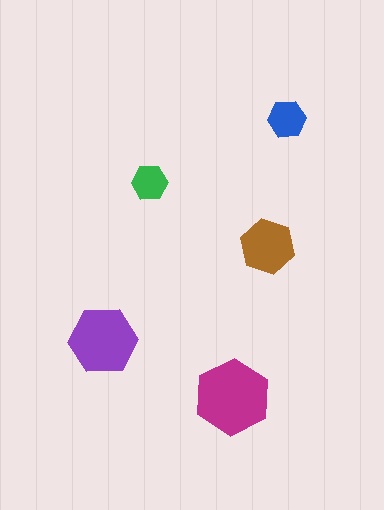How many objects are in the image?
There are 5 objects in the image.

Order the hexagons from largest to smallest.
the magenta one, the purple one, the brown one, the blue one, the green one.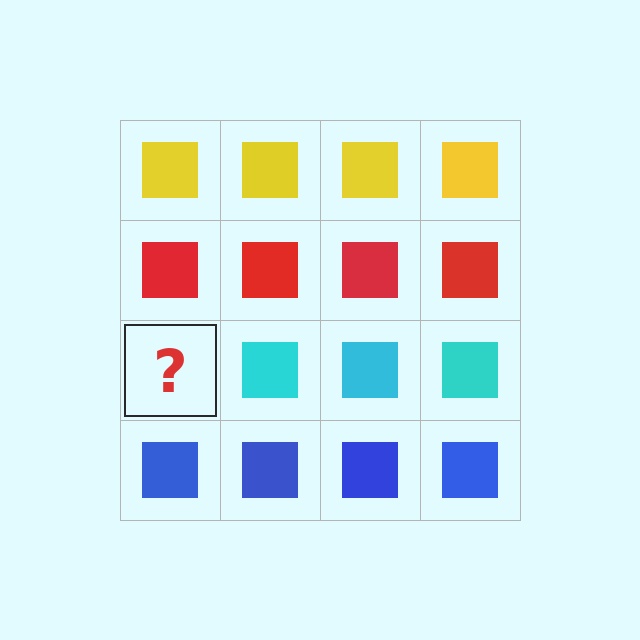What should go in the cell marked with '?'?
The missing cell should contain a cyan square.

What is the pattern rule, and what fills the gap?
The rule is that each row has a consistent color. The gap should be filled with a cyan square.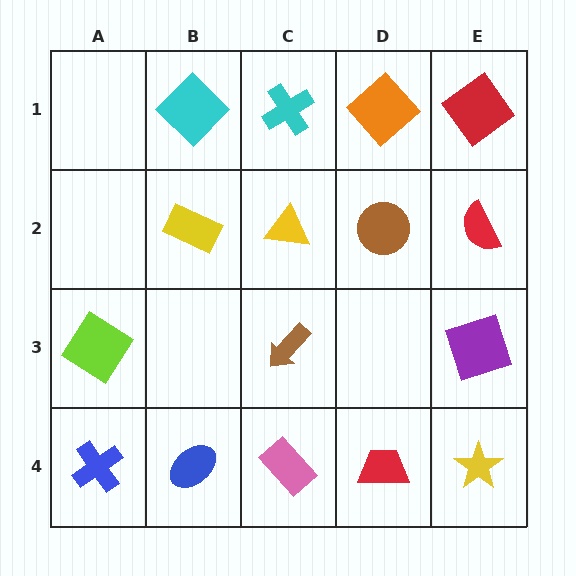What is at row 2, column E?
A red semicircle.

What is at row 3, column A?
A lime diamond.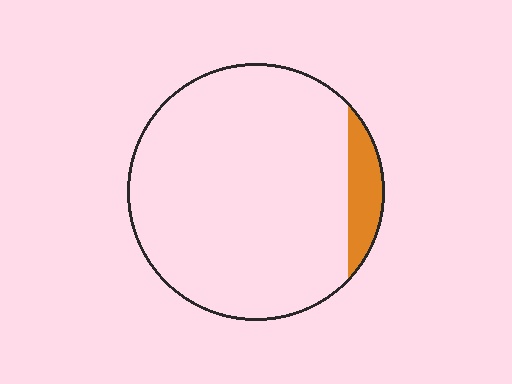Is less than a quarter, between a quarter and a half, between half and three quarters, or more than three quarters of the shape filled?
Less than a quarter.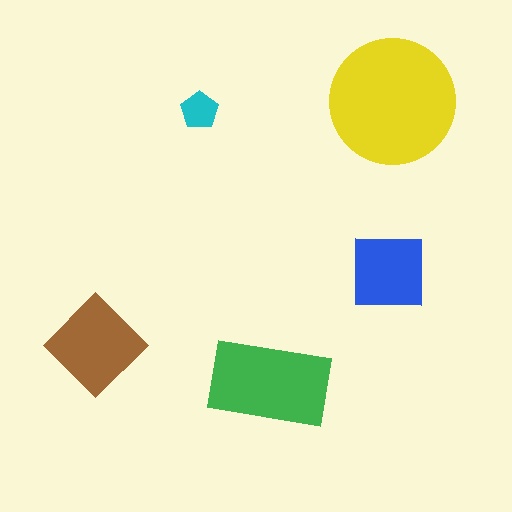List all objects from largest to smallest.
The yellow circle, the green rectangle, the brown diamond, the blue square, the cyan pentagon.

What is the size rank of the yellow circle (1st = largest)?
1st.